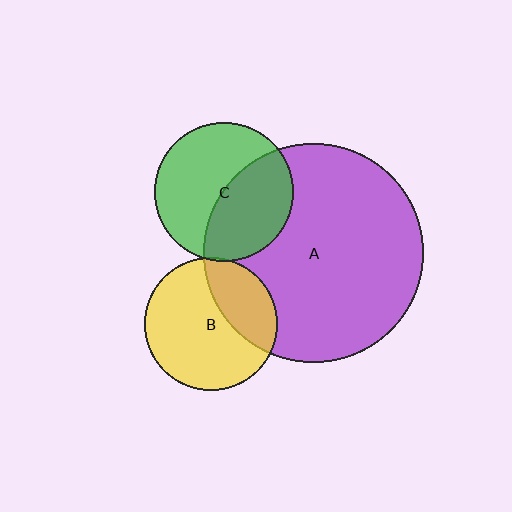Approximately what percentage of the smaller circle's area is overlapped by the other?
Approximately 30%.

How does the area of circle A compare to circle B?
Approximately 2.7 times.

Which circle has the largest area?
Circle A (purple).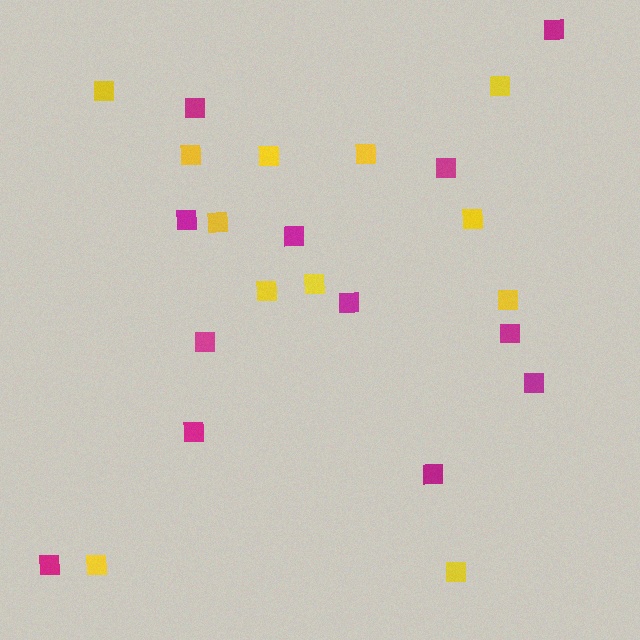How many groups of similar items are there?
There are 2 groups: one group of magenta squares (12) and one group of yellow squares (12).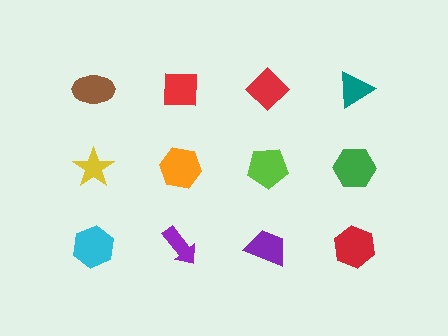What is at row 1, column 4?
A teal triangle.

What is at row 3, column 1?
A cyan hexagon.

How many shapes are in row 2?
4 shapes.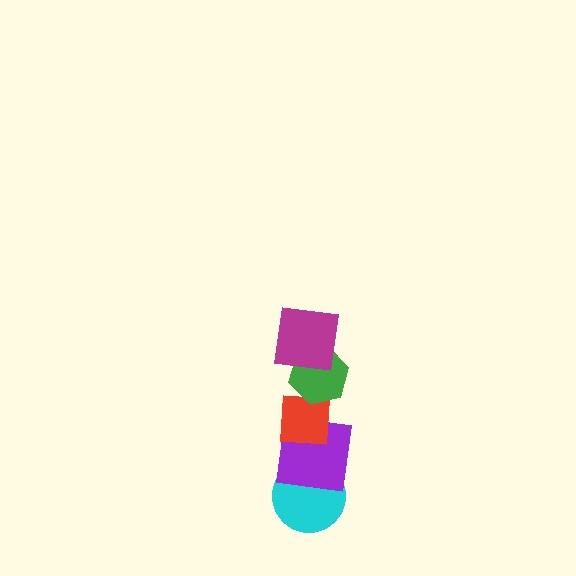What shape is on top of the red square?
The green hexagon is on top of the red square.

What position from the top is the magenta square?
The magenta square is 1st from the top.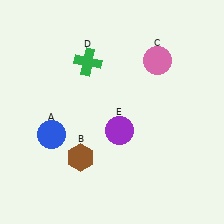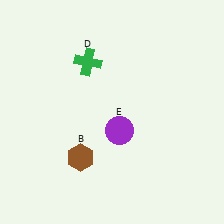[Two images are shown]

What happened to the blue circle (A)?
The blue circle (A) was removed in Image 2. It was in the bottom-left area of Image 1.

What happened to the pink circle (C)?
The pink circle (C) was removed in Image 2. It was in the top-right area of Image 1.